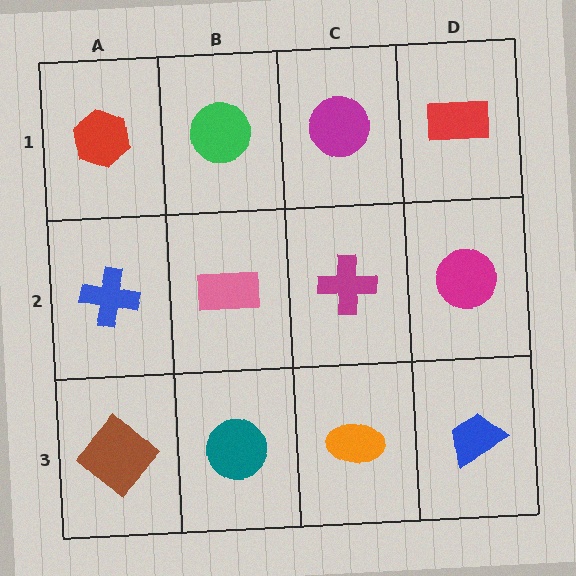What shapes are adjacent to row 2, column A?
A red hexagon (row 1, column A), a brown diamond (row 3, column A), a pink rectangle (row 2, column B).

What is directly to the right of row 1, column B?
A magenta circle.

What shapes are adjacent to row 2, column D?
A red rectangle (row 1, column D), a blue trapezoid (row 3, column D), a magenta cross (row 2, column C).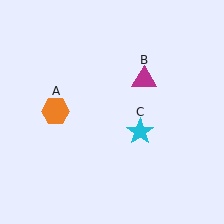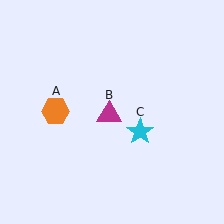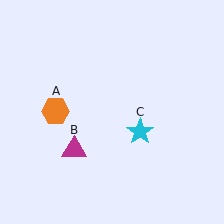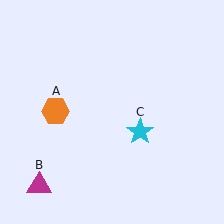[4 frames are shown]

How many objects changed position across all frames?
1 object changed position: magenta triangle (object B).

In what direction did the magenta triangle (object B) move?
The magenta triangle (object B) moved down and to the left.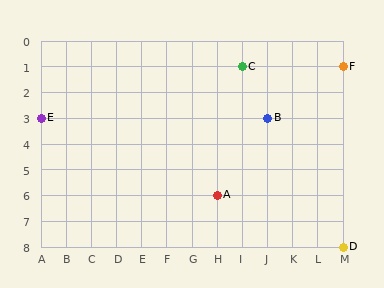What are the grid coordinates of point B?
Point B is at grid coordinates (J, 3).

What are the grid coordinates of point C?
Point C is at grid coordinates (I, 1).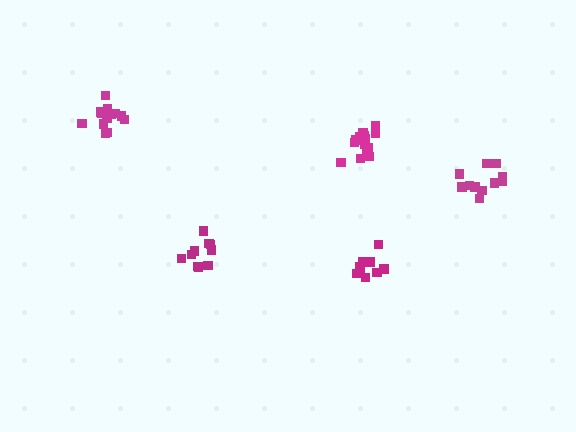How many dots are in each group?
Group 1: 9 dots, Group 2: 10 dots, Group 3: 15 dots, Group 4: 13 dots, Group 5: 11 dots (58 total).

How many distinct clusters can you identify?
There are 5 distinct clusters.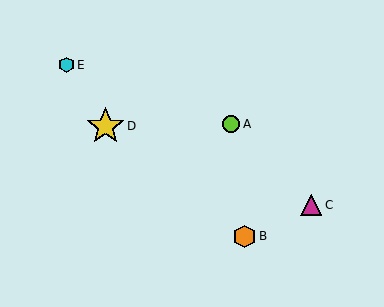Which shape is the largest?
The yellow star (labeled D) is the largest.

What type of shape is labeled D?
Shape D is a yellow star.